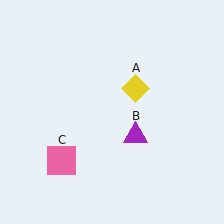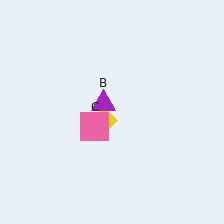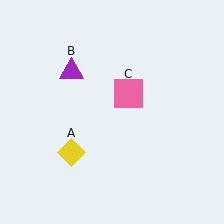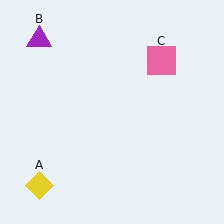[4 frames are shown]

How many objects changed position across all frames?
3 objects changed position: yellow diamond (object A), purple triangle (object B), pink square (object C).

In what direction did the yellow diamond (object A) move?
The yellow diamond (object A) moved down and to the left.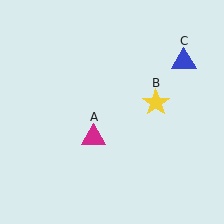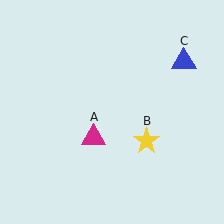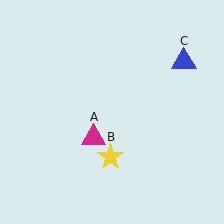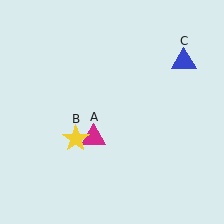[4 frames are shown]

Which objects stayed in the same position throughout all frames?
Magenta triangle (object A) and blue triangle (object C) remained stationary.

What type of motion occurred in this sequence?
The yellow star (object B) rotated clockwise around the center of the scene.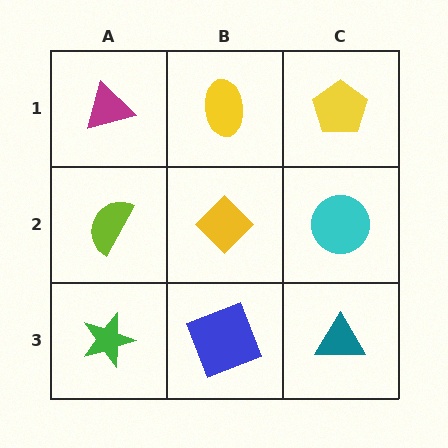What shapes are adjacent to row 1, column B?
A yellow diamond (row 2, column B), a magenta triangle (row 1, column A), a yellow pentagon (row 1, column C).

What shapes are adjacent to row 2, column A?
A magenta triangle (row 1, column A), a green star (row 3, column A), a yellow diamond (row 2, column B).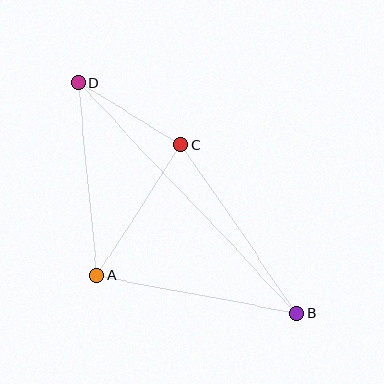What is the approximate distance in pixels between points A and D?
The distance between A and D is approximately 194 pixels.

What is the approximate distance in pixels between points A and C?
The distance between A and C is approximately 155 pixels.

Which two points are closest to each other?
Points C and D are closest to each other.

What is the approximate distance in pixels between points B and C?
The distance between B and C is approximately 204 pixels.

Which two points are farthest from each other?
Points B and D are farthest from each other.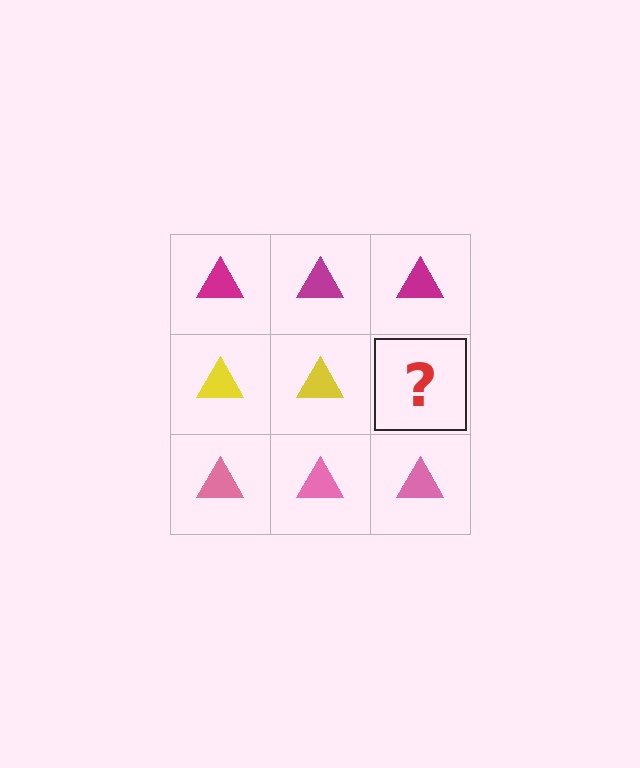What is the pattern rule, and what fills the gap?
The rule is that each row has a consistent color. The gap should be filled with a yellow triangle.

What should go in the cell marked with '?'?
The missing cell should contain a yellow triangle.